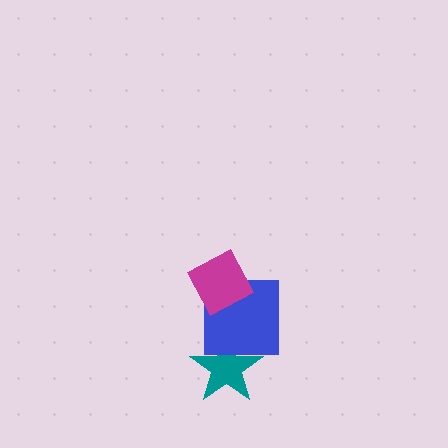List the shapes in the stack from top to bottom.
From top to bottom: the magenta diamond, the blue square, the teal star.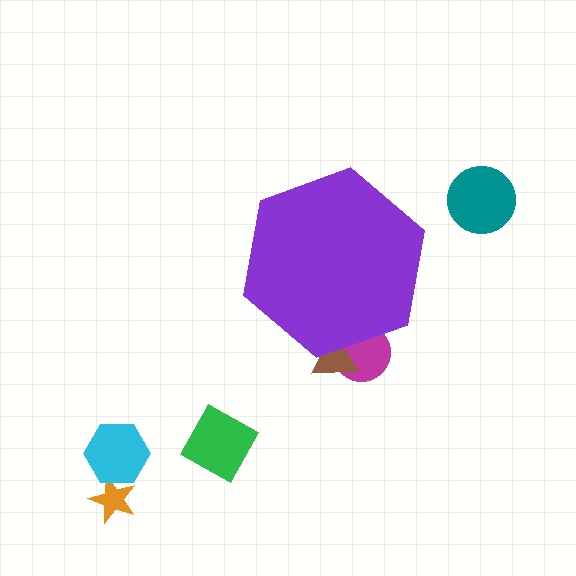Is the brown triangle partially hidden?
Yes, the brown triangle is partially hidden behind the purple hexagon.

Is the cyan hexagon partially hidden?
No, the cyan hexagon is fully visible.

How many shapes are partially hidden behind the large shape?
2 shapes are partially hidden.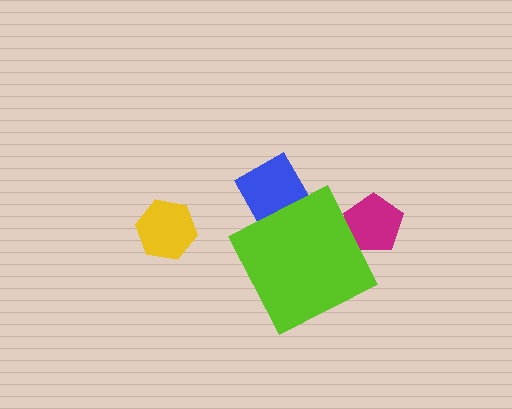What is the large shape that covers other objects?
A lime diamond.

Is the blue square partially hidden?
Yes, the blue square is partially hidden behind the lime diamond.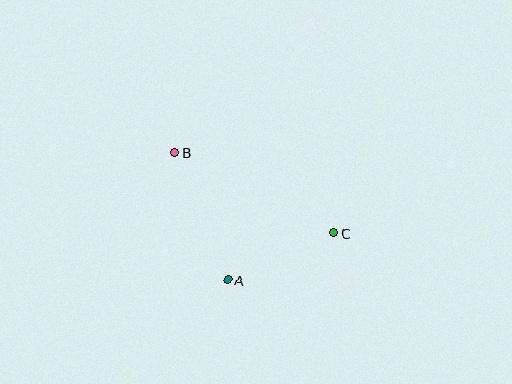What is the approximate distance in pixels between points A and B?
The distance between A and B is approximately 138 pixels.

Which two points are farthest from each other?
Points B and C are farthest from each other.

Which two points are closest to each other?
Points A and C are closest to each other.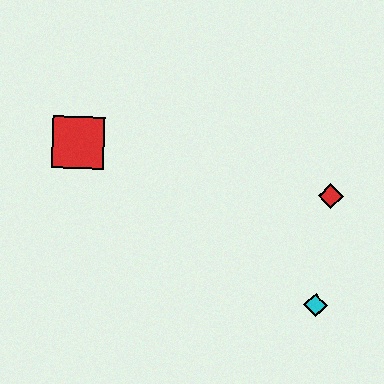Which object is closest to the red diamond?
The cyan diamond is closest to the red diamond.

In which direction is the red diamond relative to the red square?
The red diamond is to the right of the red square.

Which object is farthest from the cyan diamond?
The red square is farthest from the cyan diamond.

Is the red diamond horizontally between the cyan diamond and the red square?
No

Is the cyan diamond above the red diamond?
No